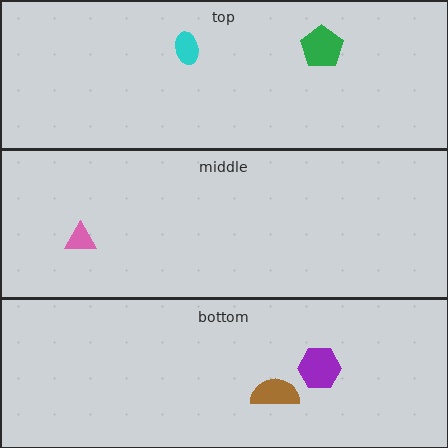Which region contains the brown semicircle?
The bottom region.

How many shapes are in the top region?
2.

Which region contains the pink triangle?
The middle region.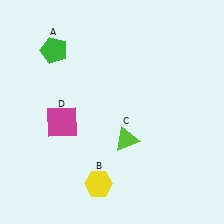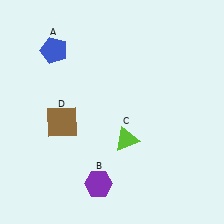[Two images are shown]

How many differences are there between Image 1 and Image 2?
There are 3 differences between the two images.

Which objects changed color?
A changed from green to blue. B changed from yellow to purple. D changed from magenta to brown.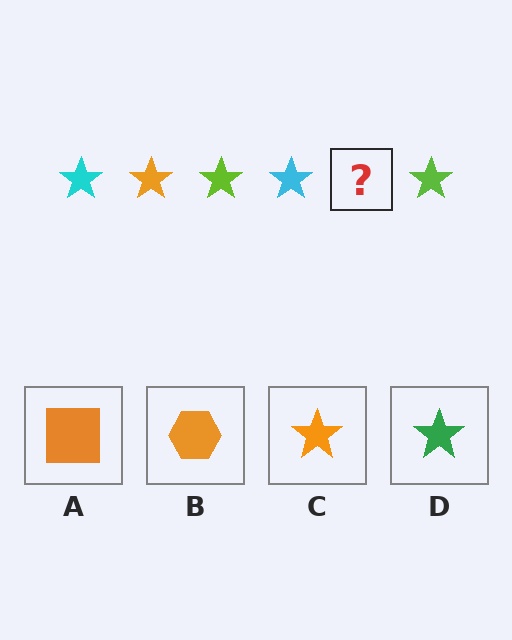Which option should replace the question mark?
Option C.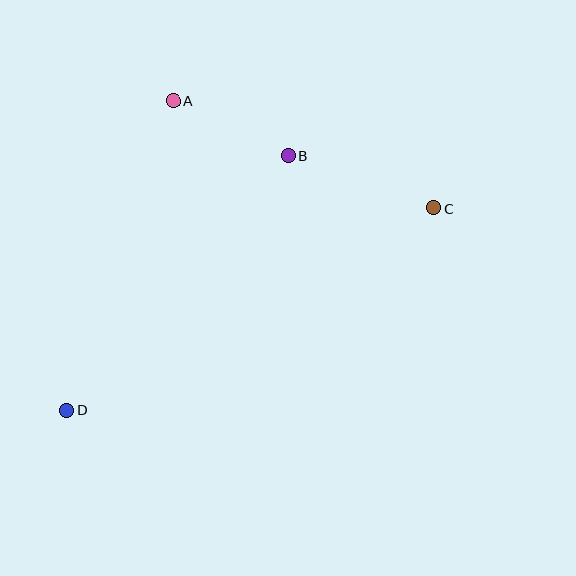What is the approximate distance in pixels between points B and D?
The distance between B and D is approximately 337 pixels.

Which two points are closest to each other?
Points A and B are closest to each other.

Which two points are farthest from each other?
Points C and D are farthest from each other.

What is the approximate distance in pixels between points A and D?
The distance between A and D is approximately 328 pixels.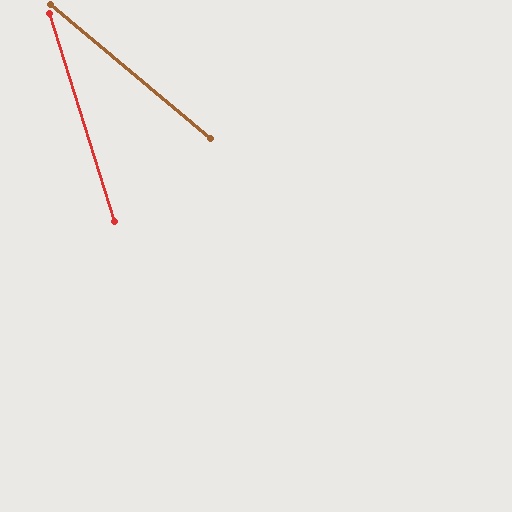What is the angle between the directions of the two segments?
Approximately 33 degrees.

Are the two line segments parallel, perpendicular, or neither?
Neither parallel nor perpendicular — they differ by about 33°.